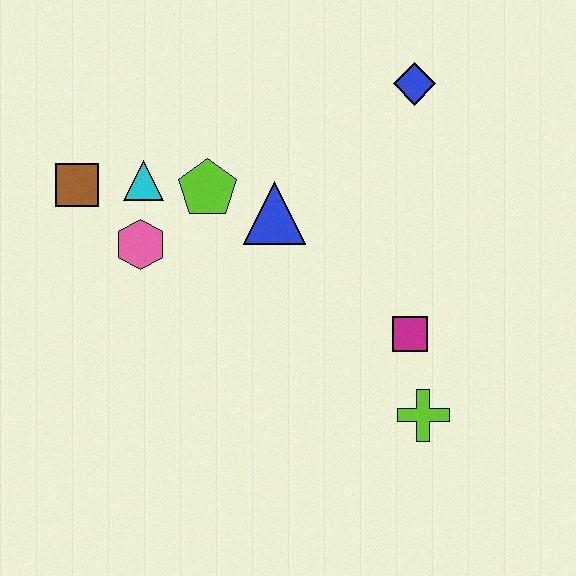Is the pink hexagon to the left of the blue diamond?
Yes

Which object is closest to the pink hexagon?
The cyan triangle is closest to the pink hexagon.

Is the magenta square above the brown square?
No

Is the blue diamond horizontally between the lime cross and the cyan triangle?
Yes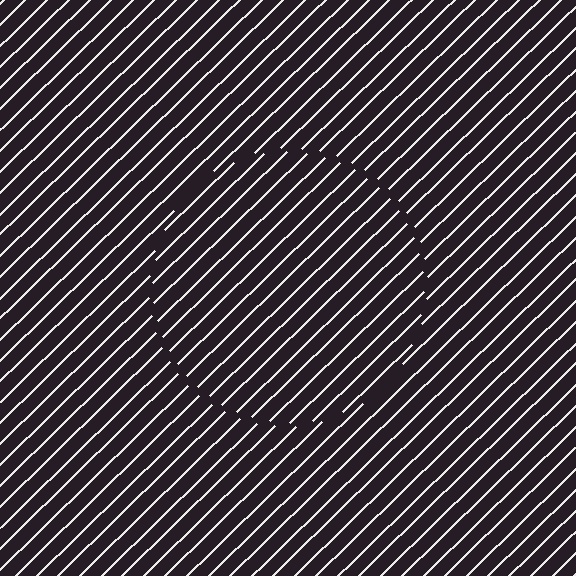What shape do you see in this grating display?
An illusory circle. The interior of the shape contains the same grating, shifted by half a period — the contour is defined by the phase discontinuity where line-ends from the inner and outer gratings abut.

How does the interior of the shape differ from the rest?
The interior of the shape contains the same grating, shifted by half a period — the contour is defined by the phase discontinuity where line-ends from the inner and outer gratings abut.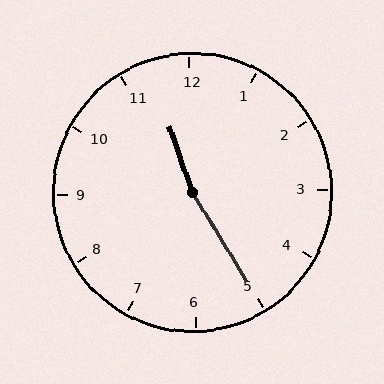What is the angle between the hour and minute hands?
Approximately 168 degrees.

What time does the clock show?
11:25.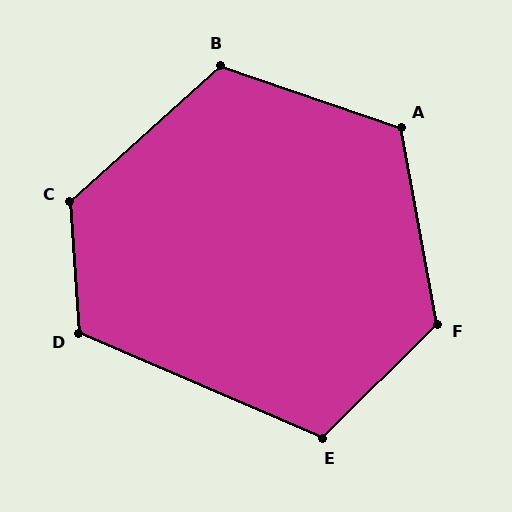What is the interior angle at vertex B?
Approximately 119 degrees (obtuse).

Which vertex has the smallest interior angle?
E, at approximately 112 degrees.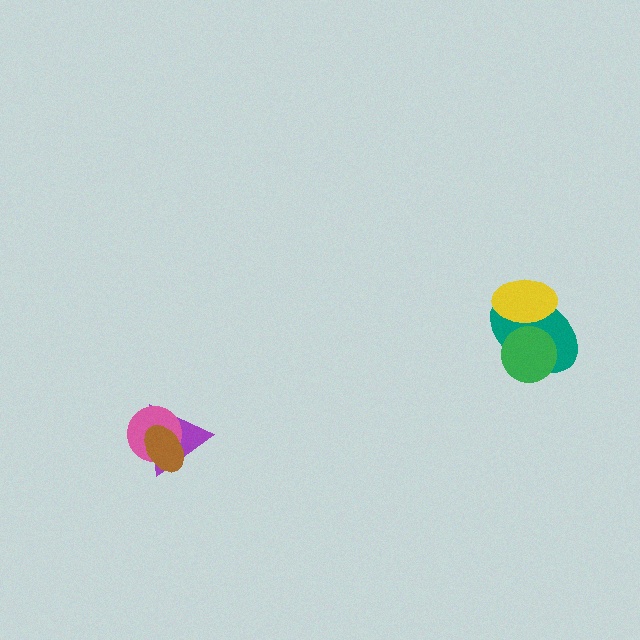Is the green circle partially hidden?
No, no other shape covers it.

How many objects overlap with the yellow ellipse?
2 objects overlap with the yellow ellipse.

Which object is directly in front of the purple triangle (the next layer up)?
The pink circle is directly in front of the purple triangle.